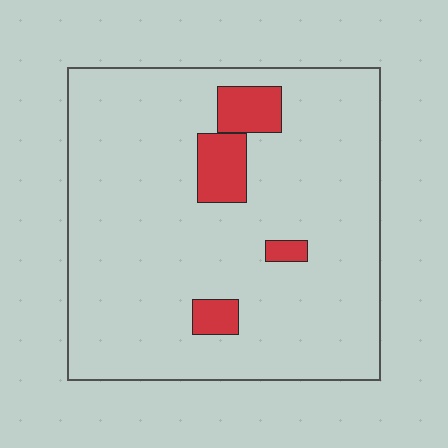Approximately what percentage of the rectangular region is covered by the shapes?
Approximately 10%.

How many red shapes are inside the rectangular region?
4.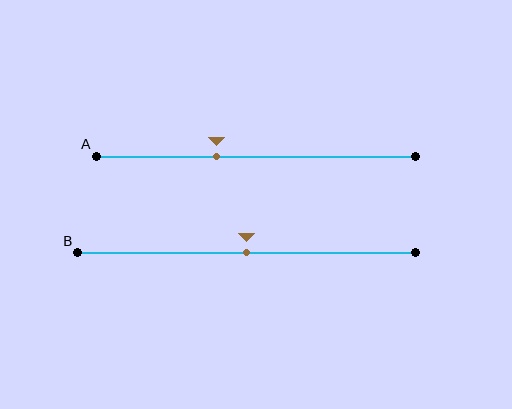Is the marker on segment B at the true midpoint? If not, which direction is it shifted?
Yes, the marker on segment B is at the true midpoint.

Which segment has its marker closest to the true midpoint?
Segment B has its marker closest to the true midpoint.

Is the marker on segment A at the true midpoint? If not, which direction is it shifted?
No, the marker on segment A is shifted to the left by about 12% of the segment length.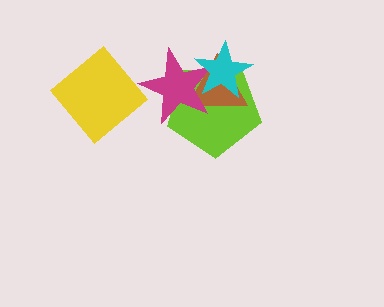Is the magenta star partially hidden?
Yes, it is partially covered by another shape.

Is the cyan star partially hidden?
No, no other shape covers it.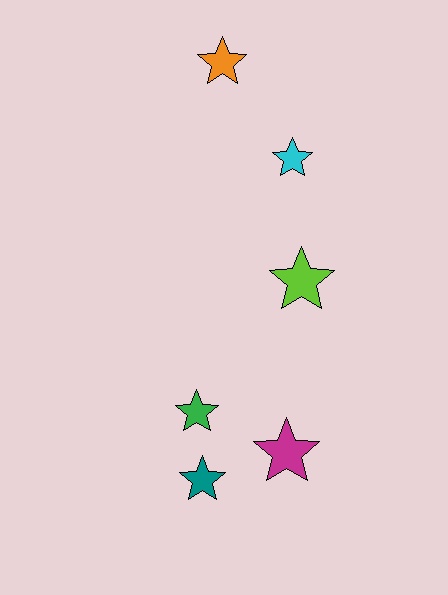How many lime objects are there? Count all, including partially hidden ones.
There is 1 lime object.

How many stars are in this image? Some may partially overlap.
There are 6 stars.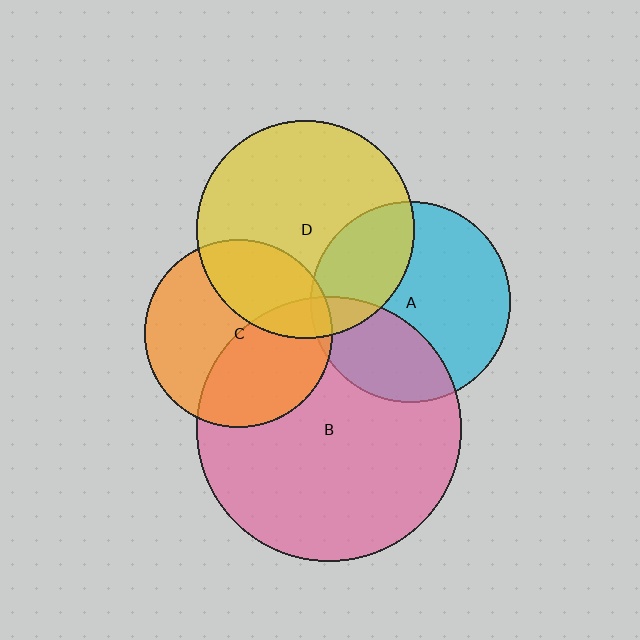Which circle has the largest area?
Circle B (pink).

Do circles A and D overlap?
Yes.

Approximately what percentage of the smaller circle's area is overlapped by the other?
Approximately 30%.